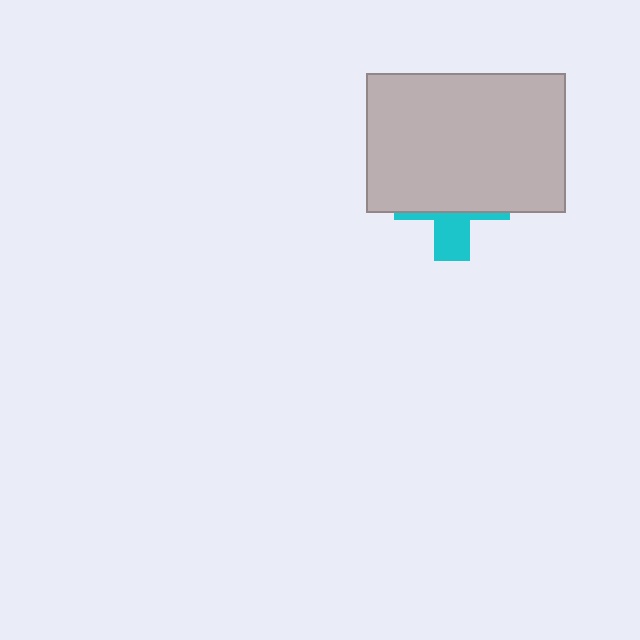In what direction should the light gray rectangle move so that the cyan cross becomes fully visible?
The light gray rectangle should move up. That is the shortest direction to clear the overlap and leave the cyan cross fully visible.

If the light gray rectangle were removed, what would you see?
You would see the complete cyan cross.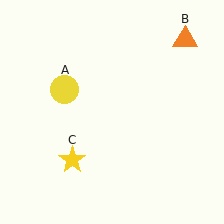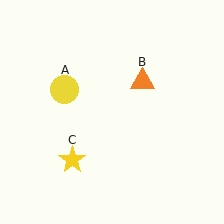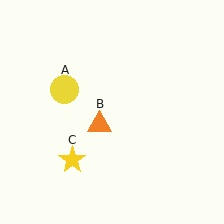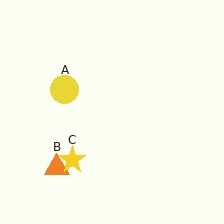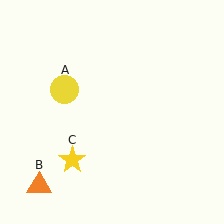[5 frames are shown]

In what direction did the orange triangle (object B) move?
The orange triangle (object B) moved down and to the left.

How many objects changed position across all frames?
1 object changed position: orange triangle (object B).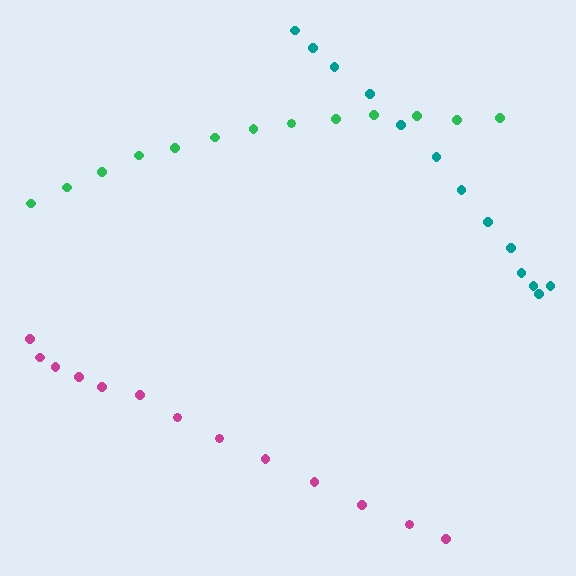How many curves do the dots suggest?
There are 3 distinct paths.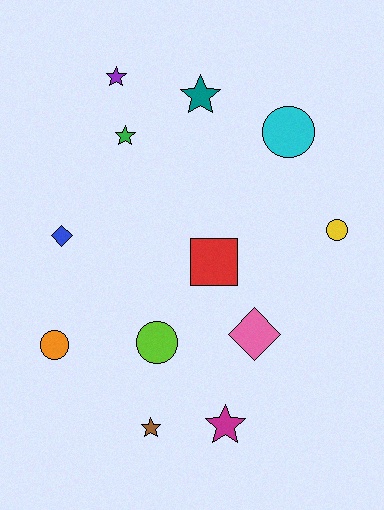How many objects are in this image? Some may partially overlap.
There are 12 objects.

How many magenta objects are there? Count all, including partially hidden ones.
There is 1 magenta object.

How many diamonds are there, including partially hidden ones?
There are 2 diamonds.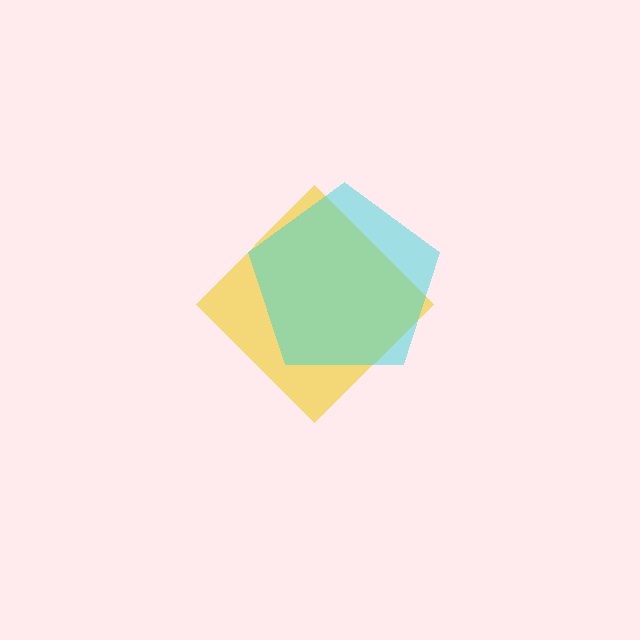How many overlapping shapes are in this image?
There are 2 overlapping shapes in the image.